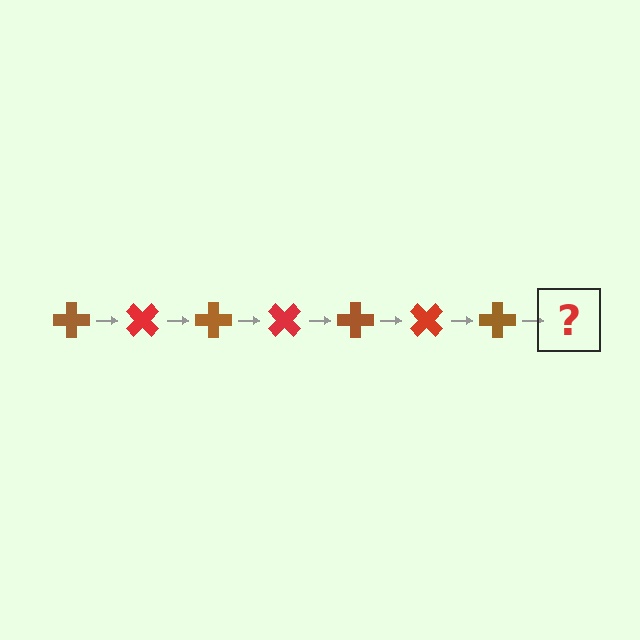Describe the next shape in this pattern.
It should be a red cross, rotated 315 degrees from the start.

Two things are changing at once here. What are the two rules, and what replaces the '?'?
The two rules are that it rotates 45 degrees each step and the color cycles through brown and red. The '?' should be a red cross, rotated 315 degrees from the start.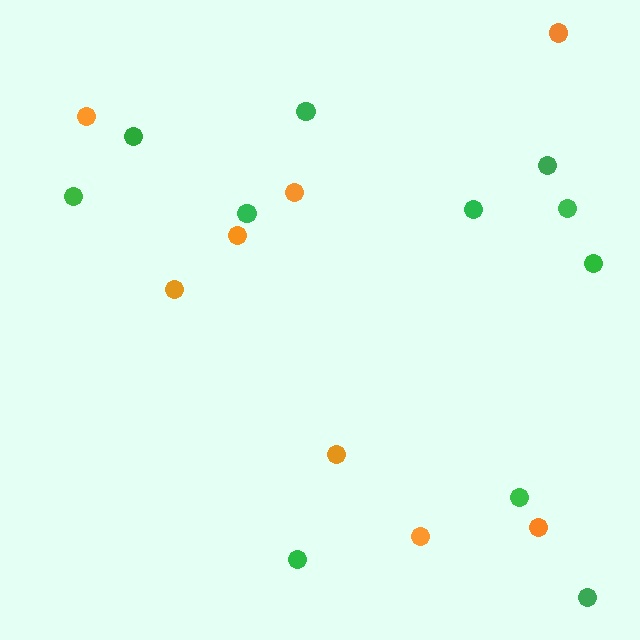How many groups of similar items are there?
There are 2 groups: one group of orange circles (8) and one group of green circles (11).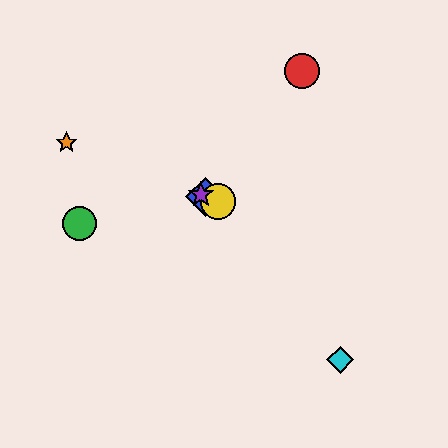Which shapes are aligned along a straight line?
The blue diamond, the yellow circle, the purple star, the orange star are aligned along a straight line.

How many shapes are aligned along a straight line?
4 shapes (the blue diamond, the yellow circle, the purple star, the orange star) are aligned along a straight line.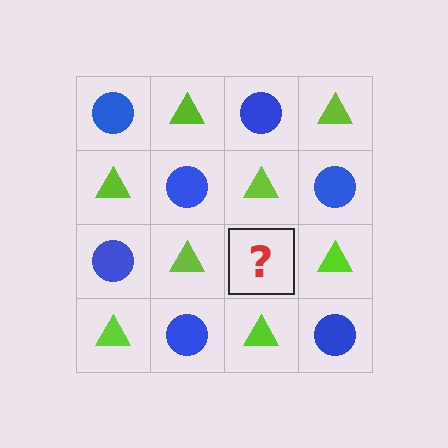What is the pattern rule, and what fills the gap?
The rule is that it alternates blue circle and lime triangle in a checkerboard pattern. The gap should be filled with a blue circle.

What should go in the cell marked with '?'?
The missing cell should contain a blue circle.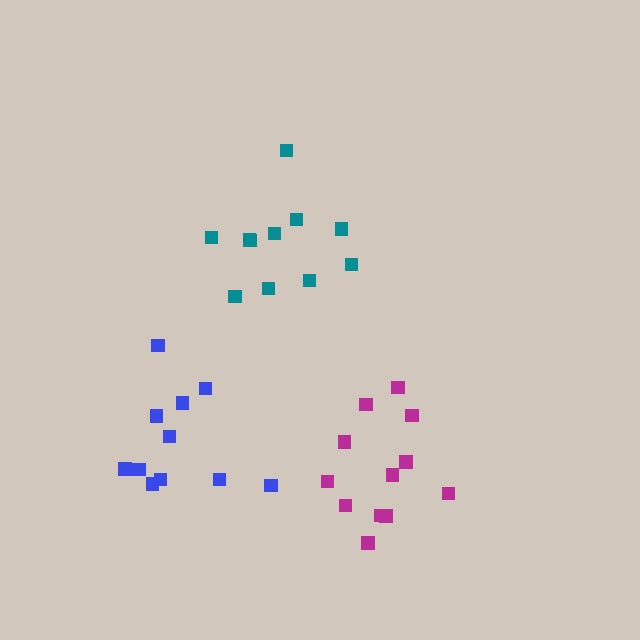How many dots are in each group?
Group 1: 11 dots, Group 2: 11 dots, Group 3: 12 dots (34 total).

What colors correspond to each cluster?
The clusters are colored: teal, blue, magenta.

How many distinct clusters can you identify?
There are 3 distinct clusters.